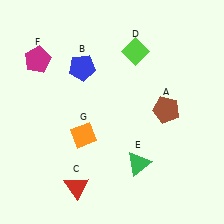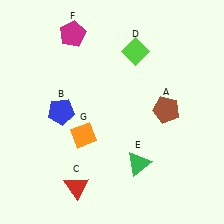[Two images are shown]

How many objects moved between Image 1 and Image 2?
2 objects moved between the two images.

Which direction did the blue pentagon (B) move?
The blue pentagon (B) moved down.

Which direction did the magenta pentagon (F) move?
The magenta pentagon (F) moved right.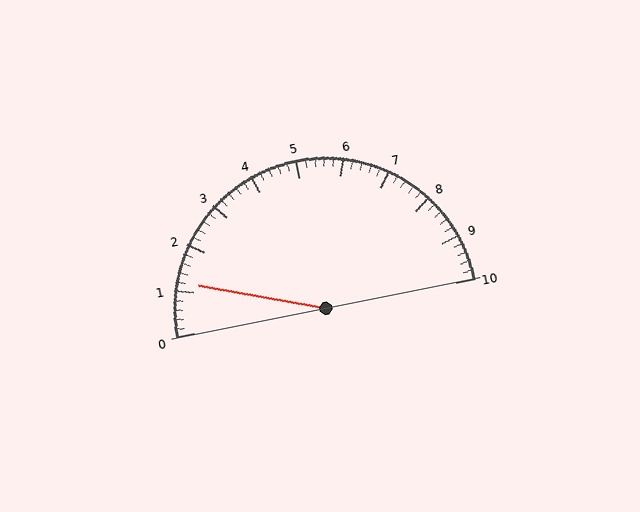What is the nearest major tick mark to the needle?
The nearest major tick mark is 1.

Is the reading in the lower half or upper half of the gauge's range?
The reading is in the lower half of the range (0 to 10).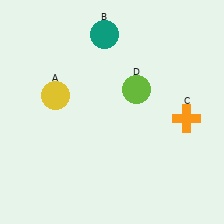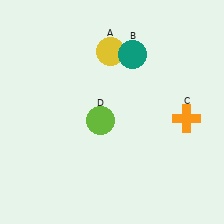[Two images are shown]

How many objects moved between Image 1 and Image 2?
3 objects moved between the two images.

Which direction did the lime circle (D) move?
The lime circle (D) moved left.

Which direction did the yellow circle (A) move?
The yellow circle (A) moved right.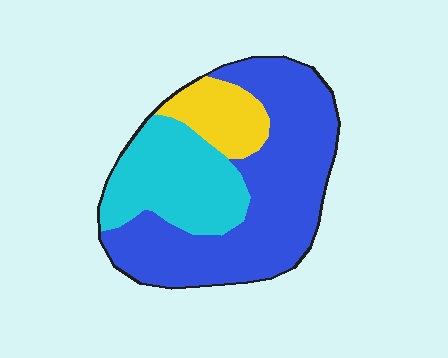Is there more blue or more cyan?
Blue.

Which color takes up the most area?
Blue, at roughly 60%.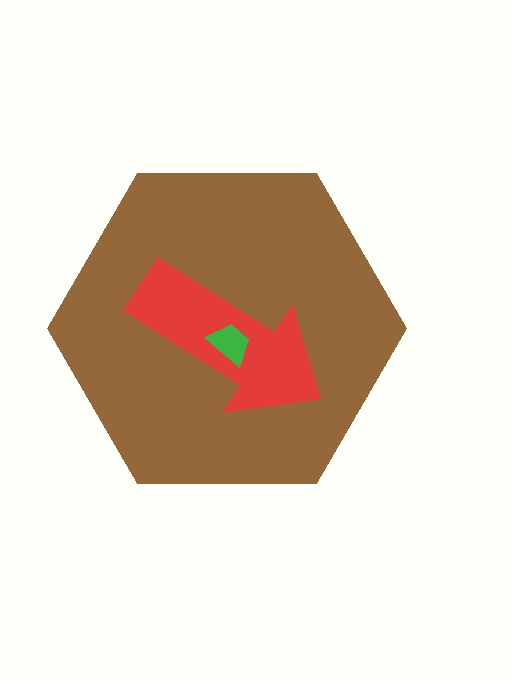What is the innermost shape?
The green trapezoid.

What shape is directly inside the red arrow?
The green trapezoid.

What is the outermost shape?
The brown hexagon.